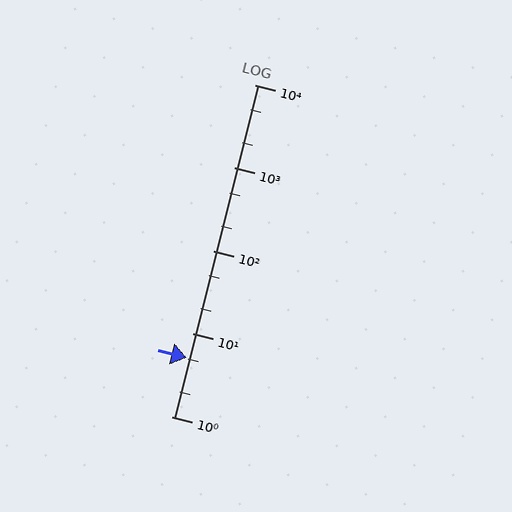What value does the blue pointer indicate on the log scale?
The pointer indicates approximately 5.1.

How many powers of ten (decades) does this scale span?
The scale spans 4 decades, from 1 to 10000.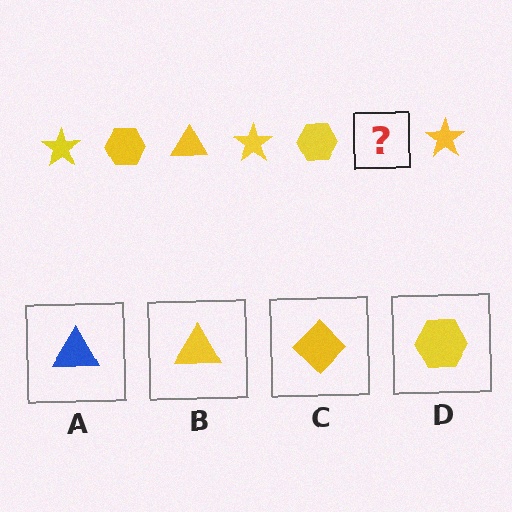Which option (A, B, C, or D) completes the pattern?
B.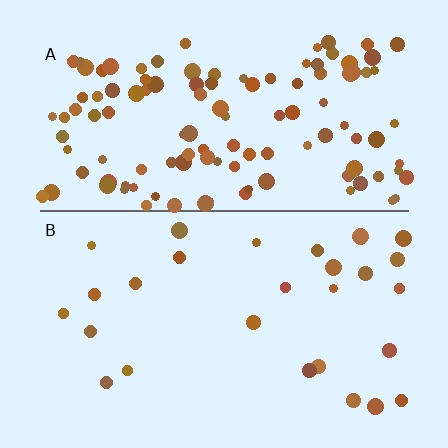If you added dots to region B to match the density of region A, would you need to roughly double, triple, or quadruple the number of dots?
Approximately quadruple.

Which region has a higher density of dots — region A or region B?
A (the top).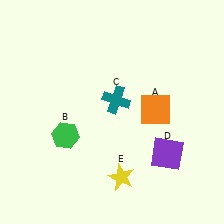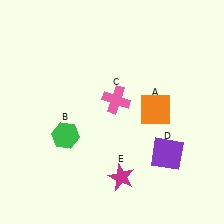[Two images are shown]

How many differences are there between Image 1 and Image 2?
There are 2 differences between the two images.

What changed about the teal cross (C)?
In Image 1, C is teal. In Image 2, it changed to pink.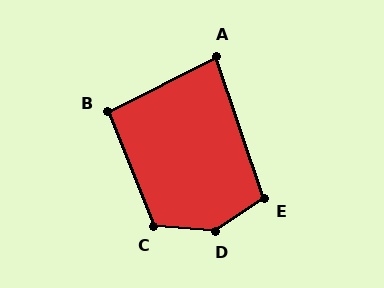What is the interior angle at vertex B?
Approximately 95 degrees (approximately right).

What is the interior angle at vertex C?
Approximately 117 degrees (obtuse).